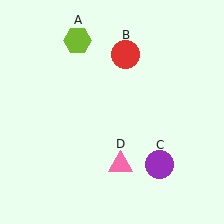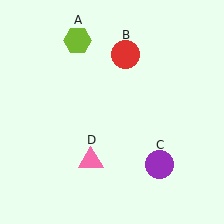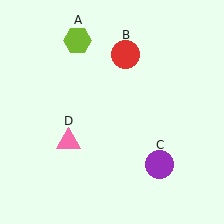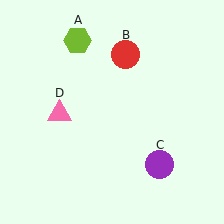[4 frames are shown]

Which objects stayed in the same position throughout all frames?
Lime hexagon (object A) and red circle (object B) and purple circle (object C) remained stationary.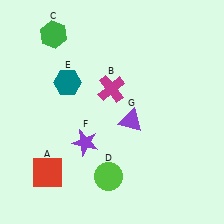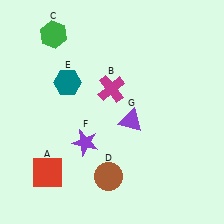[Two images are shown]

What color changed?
The circle (D) changed from lime in Image 1 to brown in Image 2.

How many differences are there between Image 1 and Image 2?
There is 1 difference between the two images.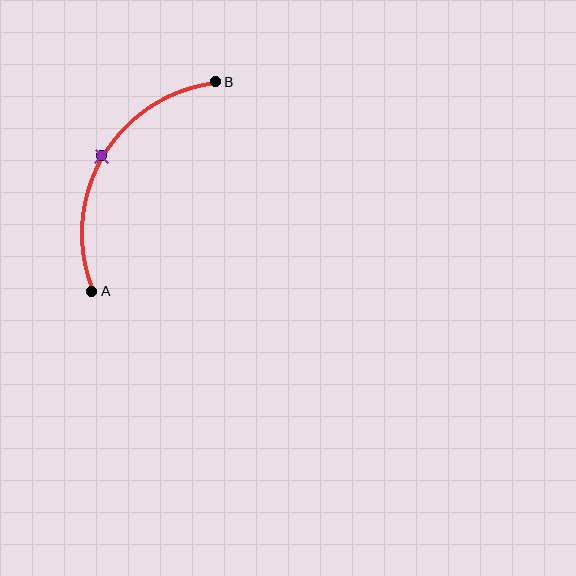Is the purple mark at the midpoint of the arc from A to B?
Yes. The purple mark lies on the arc at equal arc-length from both A and B — it is the arc midpoint.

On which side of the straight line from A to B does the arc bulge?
The arc bulges to the left of the straight line connecting A and B.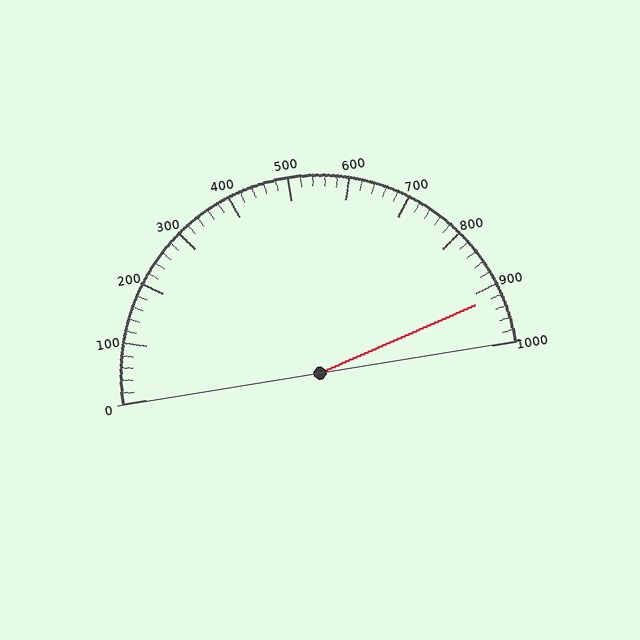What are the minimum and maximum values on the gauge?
The gauge ranges from 0 to 1000.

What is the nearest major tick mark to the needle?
The nearest major tick mark is 900.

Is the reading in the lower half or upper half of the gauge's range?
The reading is in the upper half of the range (0 to 1000).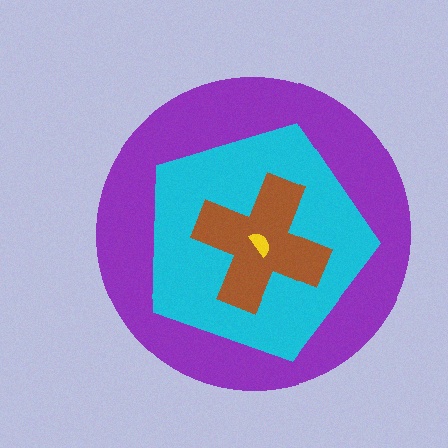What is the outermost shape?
The purple circle.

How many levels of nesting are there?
4.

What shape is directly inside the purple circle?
The cyan pentagon.